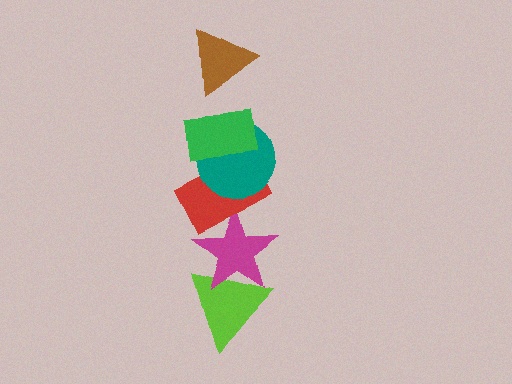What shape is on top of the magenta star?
The red rectangle is on top of the magenta star.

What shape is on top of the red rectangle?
The teal circle is on top of the red rectangle.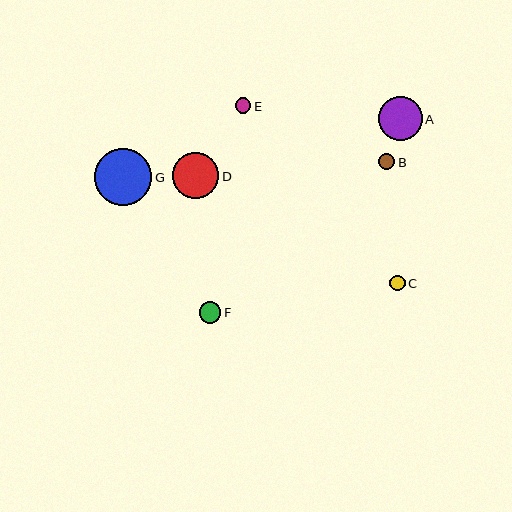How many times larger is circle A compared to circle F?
Circle A is approximately 2.0 times the size of circle F.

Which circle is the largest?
Circle G is the largest with a size of approximately 57 pixels.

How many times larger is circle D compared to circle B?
Circle D is approximately 2.9 times the size of circle B.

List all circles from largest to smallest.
From largest to smallest: G, D, A, F, B, C, E.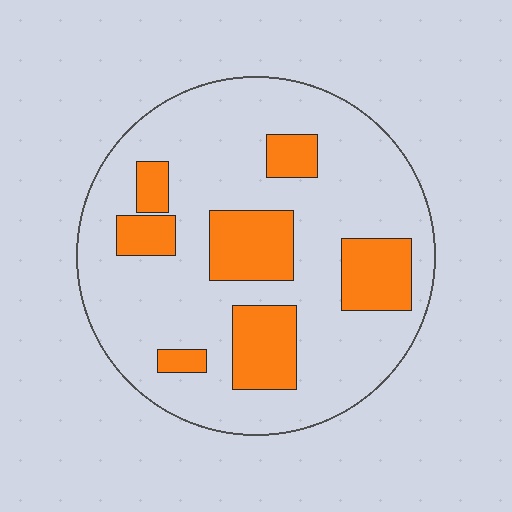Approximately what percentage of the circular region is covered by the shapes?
Approximately 25%.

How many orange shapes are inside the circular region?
7.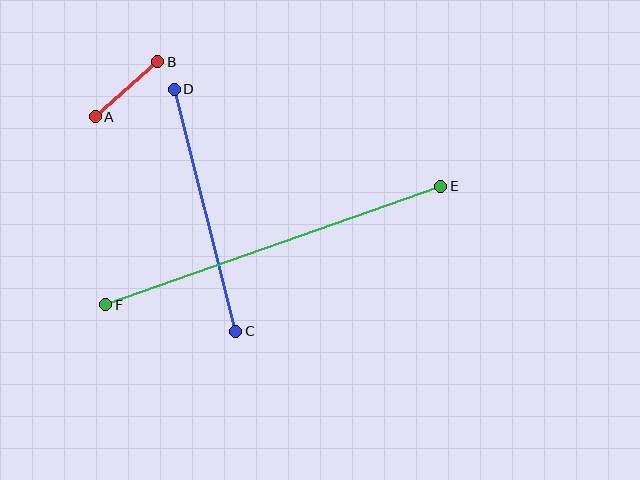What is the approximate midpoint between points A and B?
The midpoint is at approximately (127, 89) pixels.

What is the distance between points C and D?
The distance is approximately 250 pixels.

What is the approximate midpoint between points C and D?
The midpoint is at approximately (205, 210) pixels.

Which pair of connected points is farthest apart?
Points E and F are farthest apart.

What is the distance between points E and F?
The distance is approximately 356 pixels.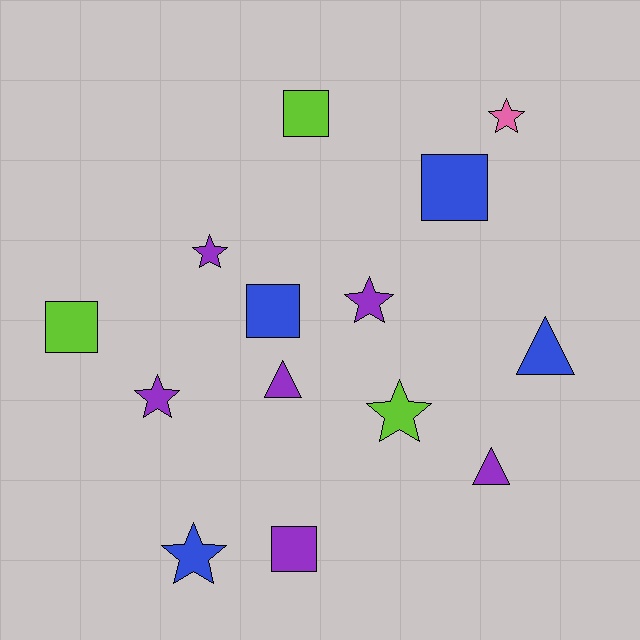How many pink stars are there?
There is 1 pink star.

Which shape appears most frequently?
Star, with 6 objects.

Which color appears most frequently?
Purple, with 6 objects.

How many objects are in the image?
There are 14 objects.